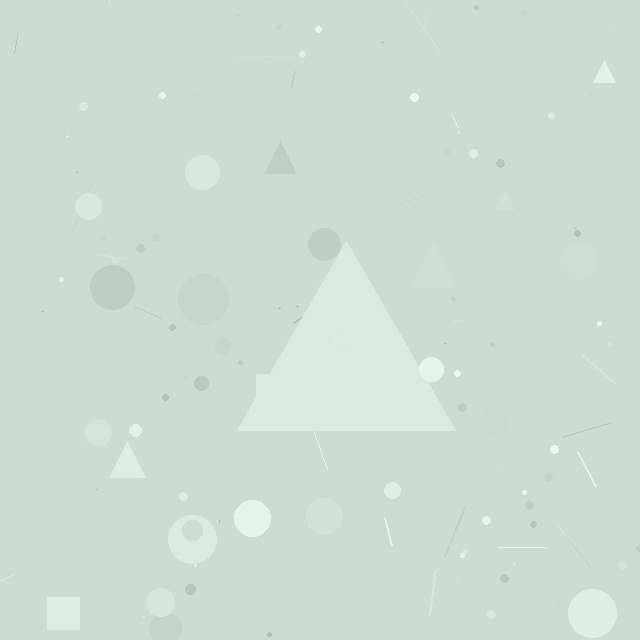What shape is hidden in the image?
A triangle is hidden in the image.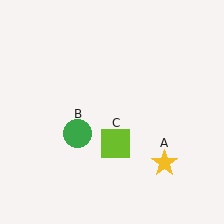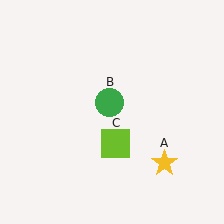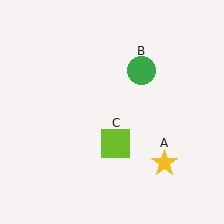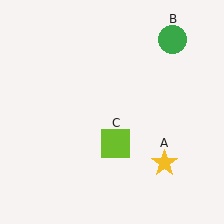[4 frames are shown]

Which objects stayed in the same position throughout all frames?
Yellow star (object A) and lime square (object C) remained stationary.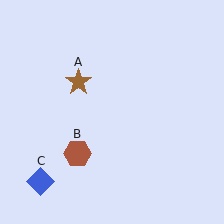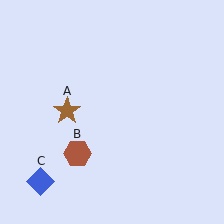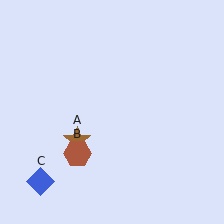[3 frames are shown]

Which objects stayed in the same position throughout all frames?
Brown hexagon (object B) and blue diamond (object C) remained stationary.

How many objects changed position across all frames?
1 object changed position: brown star (object A).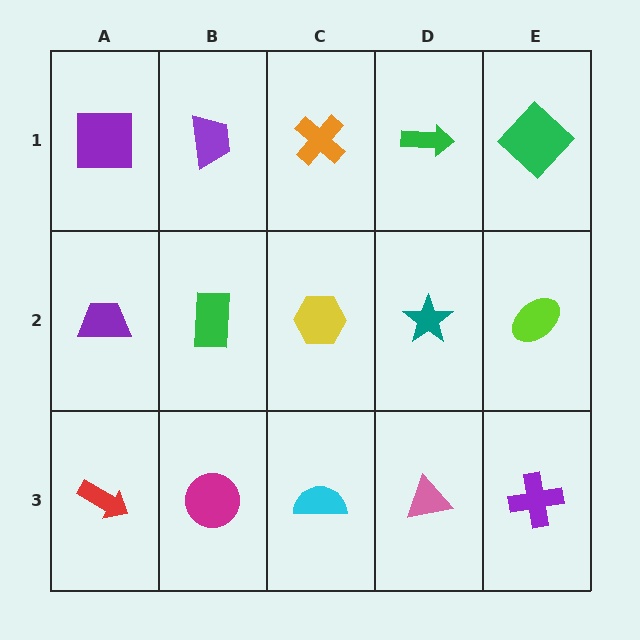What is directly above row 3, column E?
A lime ellipse.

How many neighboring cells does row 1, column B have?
3.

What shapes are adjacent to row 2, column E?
A green diamond (row 1, column E), a purple cross (row 3, column E), a teal star (row 2, column D).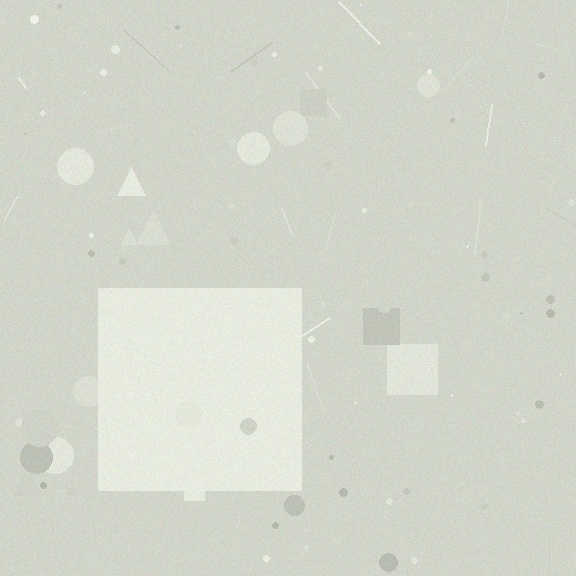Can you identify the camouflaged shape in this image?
The camouflaged shape is a square.